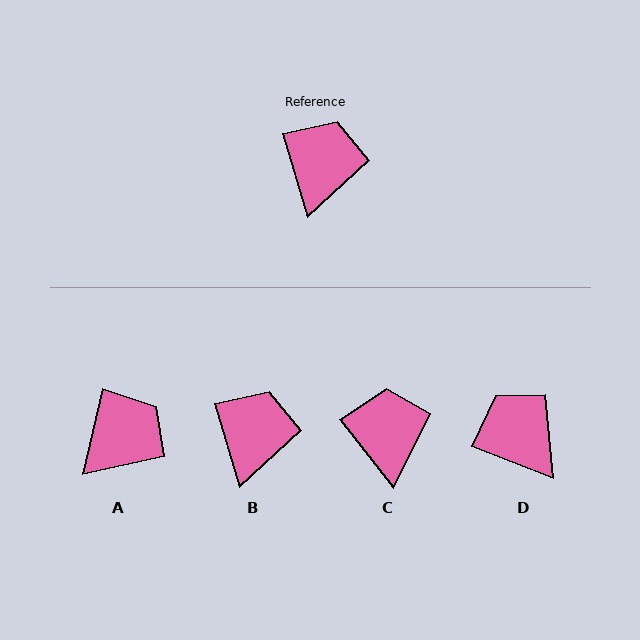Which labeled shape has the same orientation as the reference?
B.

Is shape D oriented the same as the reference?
No, it is off by about 52 degrees.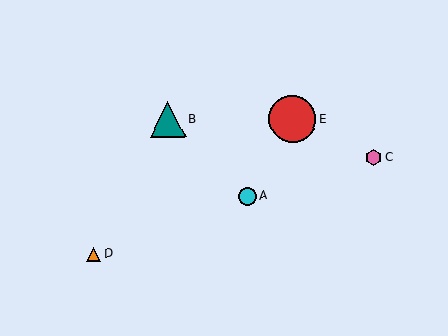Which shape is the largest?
The red circle (labeled E) is the largest.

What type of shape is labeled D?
Shape D is an orange triangle.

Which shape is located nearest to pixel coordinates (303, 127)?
The red circle (labeled E) at (293, 119) is nearest to that location.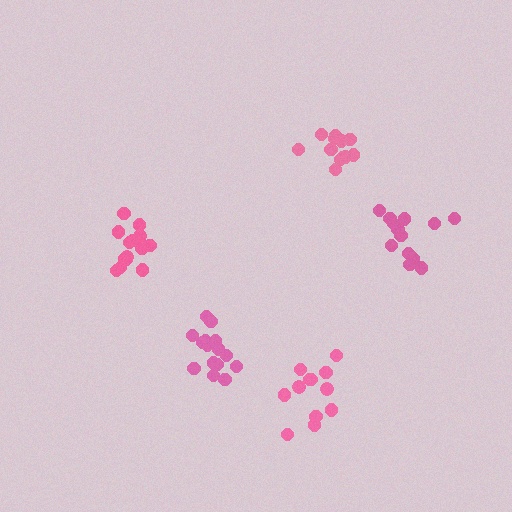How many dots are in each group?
Group 1: 13 dots, Group 2: 15 dots, Group 3: 12 dots, Group 4: 15 dots, Group 5: 12 dots (67 total).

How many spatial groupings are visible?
There are 5 spatial groupings.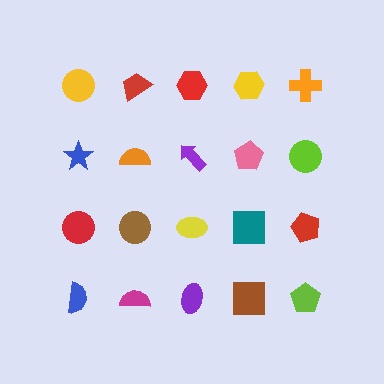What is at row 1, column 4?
A yellow hexagon.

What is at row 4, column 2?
A magenta semicircle.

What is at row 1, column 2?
A red trapezoid.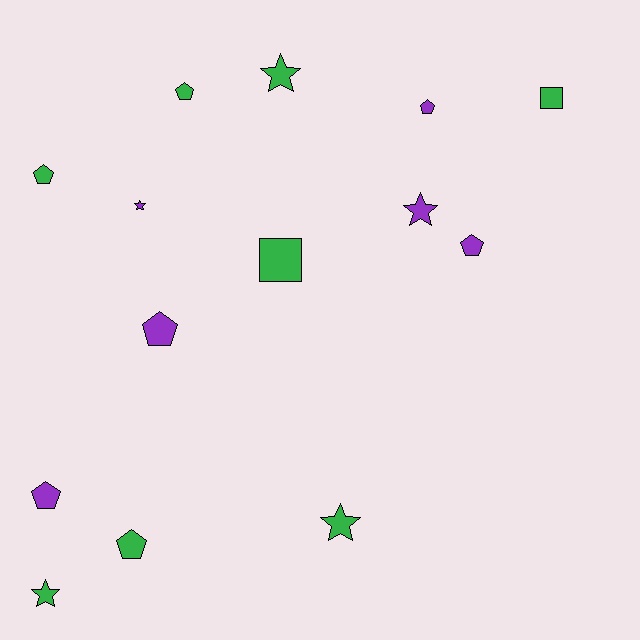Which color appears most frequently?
Green, with 8 objects.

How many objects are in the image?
There are 14 objects.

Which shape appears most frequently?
Pentagon, with 7 objects.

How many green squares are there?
There are 2 green squares.